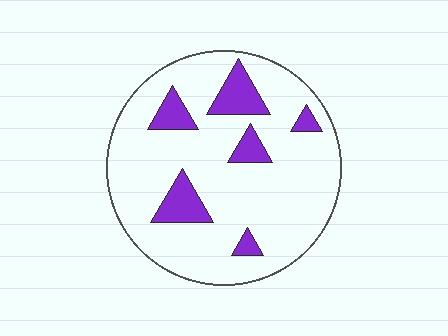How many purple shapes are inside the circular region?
6.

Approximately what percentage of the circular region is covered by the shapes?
Approximately 15%.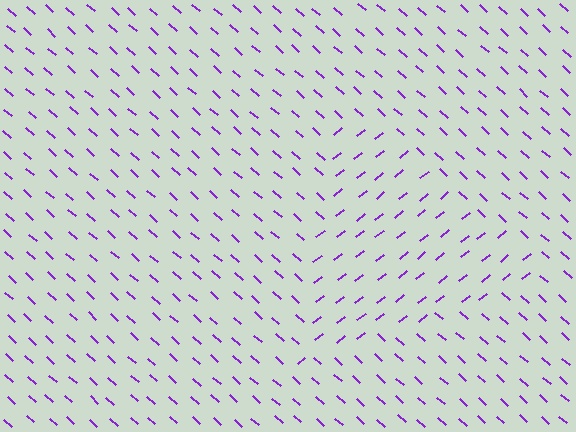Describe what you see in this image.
The image is filled with small purple line segments. A triangle region in the image has lines oriented differently from the surrounding lines, creating a visible texture boundary.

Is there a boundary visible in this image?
Yes, there is a texture boundary formed by a change in line orientation.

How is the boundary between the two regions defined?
The boundary is defined purely by a change in line orientation (approximately 80 degrees difference). All lines are the same color and thickness.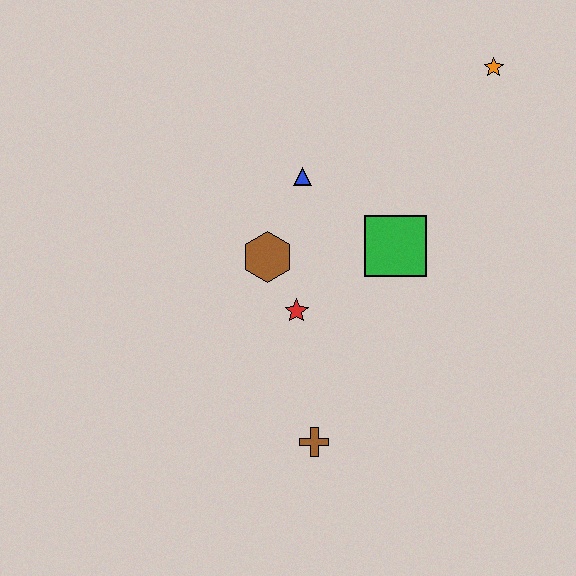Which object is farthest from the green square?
The brown cross is farthest from the green square.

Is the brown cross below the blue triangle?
Yes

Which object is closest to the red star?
The brown hexagon is closest to the red star.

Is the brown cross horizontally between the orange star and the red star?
Yes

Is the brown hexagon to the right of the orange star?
No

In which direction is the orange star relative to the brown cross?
The orange star is above the brown cross.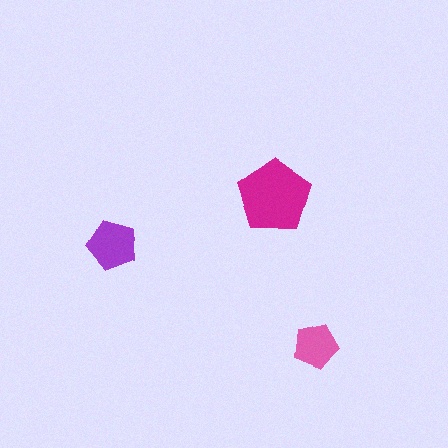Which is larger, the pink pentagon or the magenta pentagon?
The magenta one.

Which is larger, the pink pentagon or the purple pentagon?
The purple one.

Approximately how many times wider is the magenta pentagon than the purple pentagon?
About 1.5 times wider.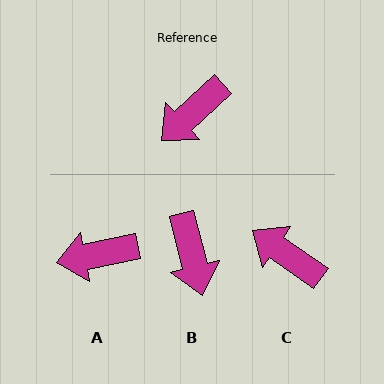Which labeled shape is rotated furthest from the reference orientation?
C, about 78 degrees away.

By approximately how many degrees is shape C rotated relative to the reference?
Approximately 78 degrees clockwise.